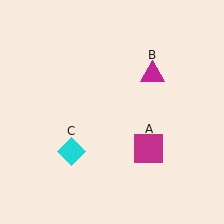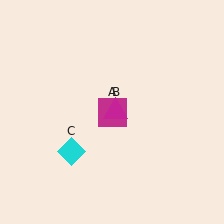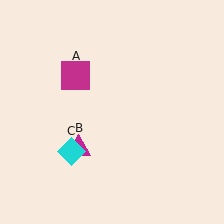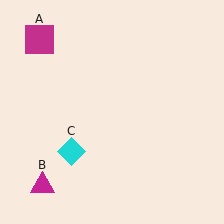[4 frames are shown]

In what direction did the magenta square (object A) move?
The magenta square (object A) moved up and to the left.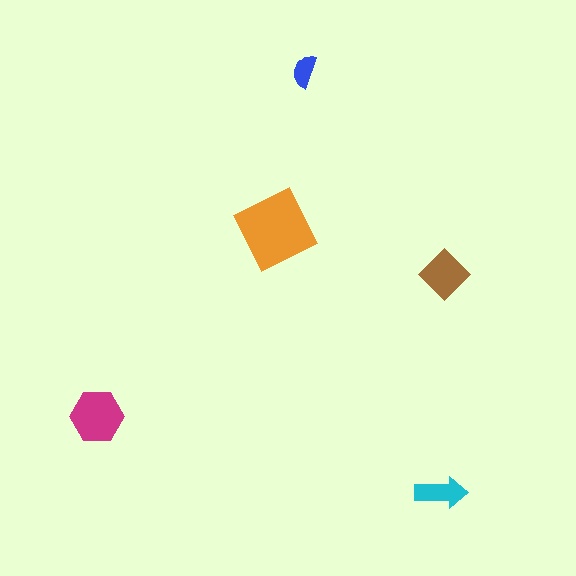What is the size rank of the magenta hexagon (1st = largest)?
2nd.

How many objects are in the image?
There are 5 objects in the image.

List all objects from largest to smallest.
The orange square, the magenta hexagon, the brown diamond, the cyan arrow, the blue semicircle.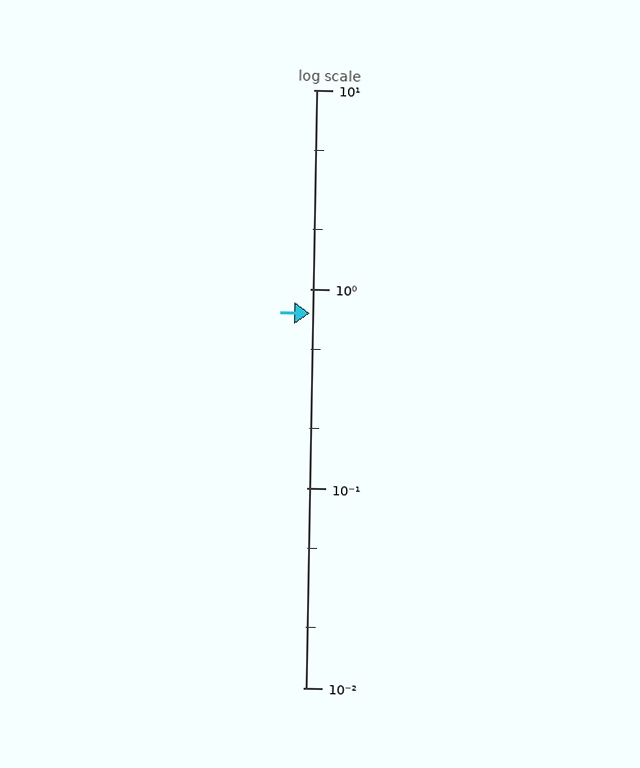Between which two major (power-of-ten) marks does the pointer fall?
The pointer is between 0.1 and 1.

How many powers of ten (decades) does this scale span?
The scale spans 3 decades, from 0.01 to 10.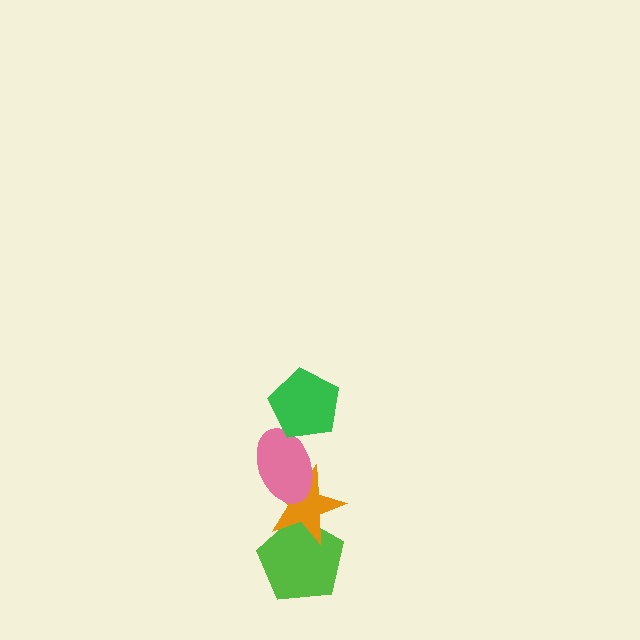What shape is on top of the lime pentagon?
The orange star is on top of the lime pentagon.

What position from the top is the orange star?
The orange star is 3rd from the top.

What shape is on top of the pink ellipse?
The green pentagon is on top of the pink ellipse.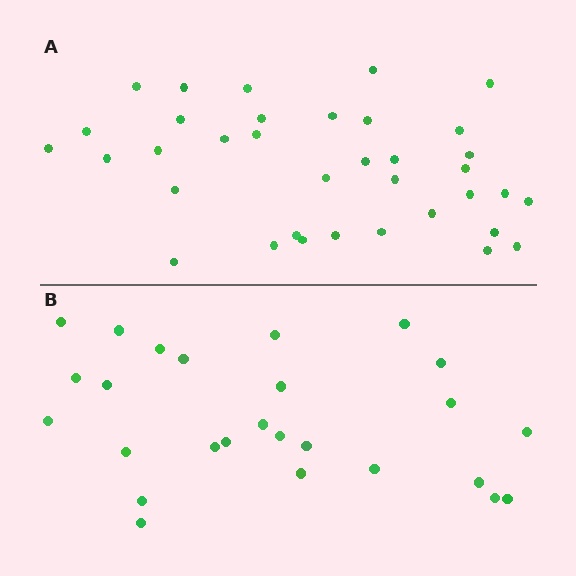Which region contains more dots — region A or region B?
Region A (the top region) has more dots.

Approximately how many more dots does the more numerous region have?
Region A has roughly 10 or so more dots than region B.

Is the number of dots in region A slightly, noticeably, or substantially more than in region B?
Region A has noticeably more, but not dramatically so. The ratio is roughly 1.4 to 1.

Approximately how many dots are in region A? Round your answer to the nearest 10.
About 40 dots. (The exact count is 36, which rounds to 40.)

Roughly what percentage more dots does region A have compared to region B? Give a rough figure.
About 40% more.